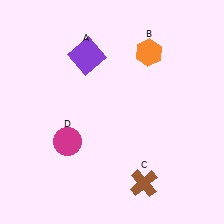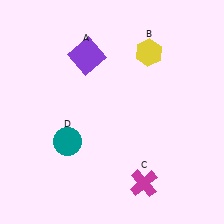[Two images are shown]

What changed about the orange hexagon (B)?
In Image 1, B is orange. In Image 2, it changed to yellow.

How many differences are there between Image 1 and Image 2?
There are 3 differences between the two images.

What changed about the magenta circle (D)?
In Image 1, D is magenta. In Image 2, it changed to teal.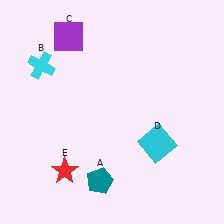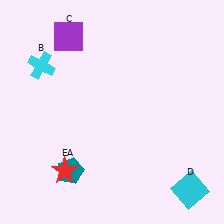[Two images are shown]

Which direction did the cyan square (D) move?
The cyan square (D) moved down.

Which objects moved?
The objects that moved are: the teal pentagon (A), the cyan square (D).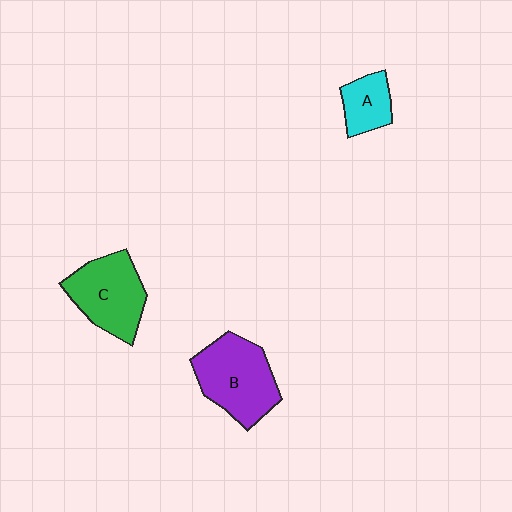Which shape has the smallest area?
Shape A (cyan).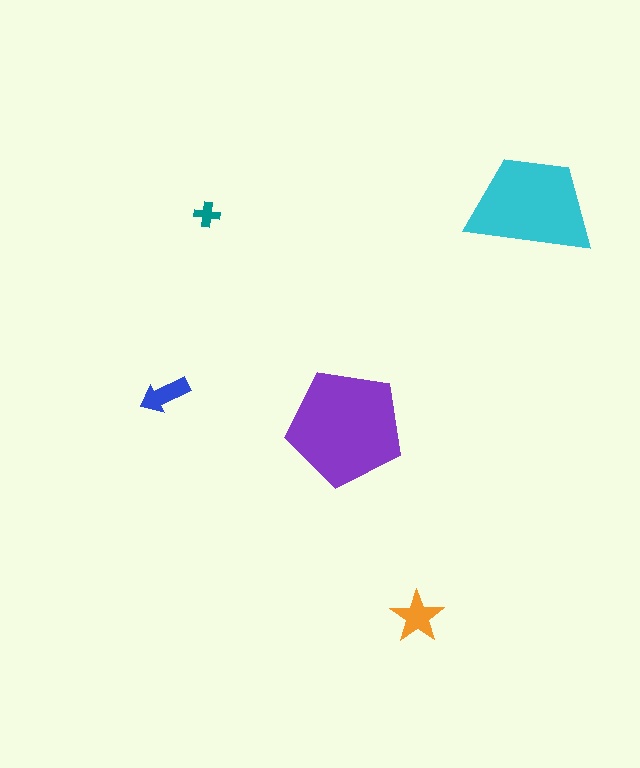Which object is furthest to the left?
The blue arrow is leftmost.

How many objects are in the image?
There are 5 objects in the image.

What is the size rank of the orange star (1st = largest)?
3rd.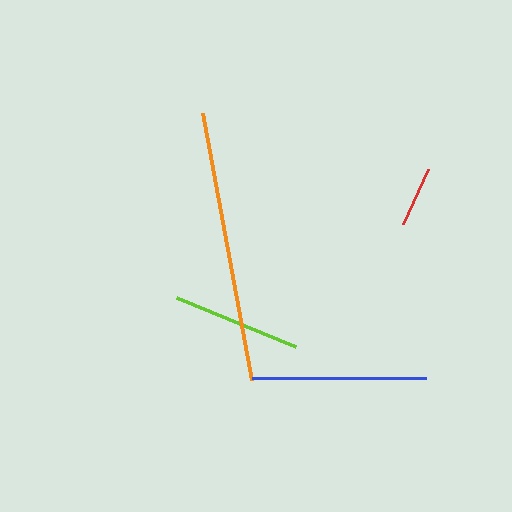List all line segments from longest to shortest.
From longest to shortest: orange, blue, lime, red.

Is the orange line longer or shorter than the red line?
The orange line is longer than the red line.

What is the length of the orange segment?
The orange segment is approximately 272 pixels long.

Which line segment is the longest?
The orange line is the longest at approximately 272 pixels.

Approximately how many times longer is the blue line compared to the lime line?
The blue line is approximately 1.3 times the length of the lime line.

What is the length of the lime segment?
The lime segment is approximately 129 pixels long.